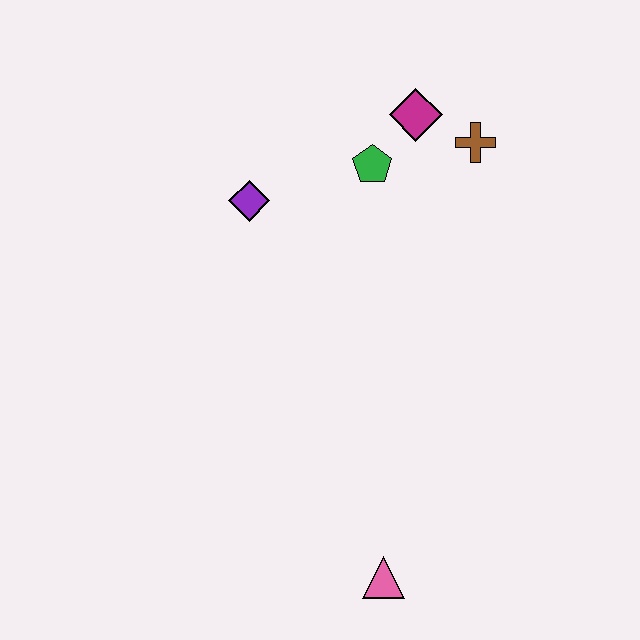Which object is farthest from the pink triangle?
The magenta diamond is farthest from the pink triangle.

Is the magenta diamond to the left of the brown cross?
Yes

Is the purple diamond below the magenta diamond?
Yes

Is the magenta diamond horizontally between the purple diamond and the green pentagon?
No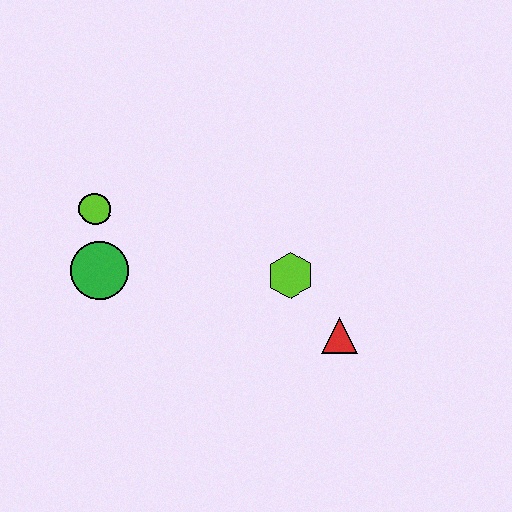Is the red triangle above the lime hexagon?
No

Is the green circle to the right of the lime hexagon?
No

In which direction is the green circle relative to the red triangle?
The green circle is to the left of the red triangle.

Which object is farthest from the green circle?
The red triangle is farthest from the green circle.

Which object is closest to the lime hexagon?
The red triangle is closest to the lime hexagon.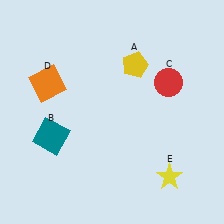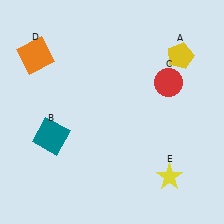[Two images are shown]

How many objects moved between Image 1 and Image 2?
2 objects moved between the two images.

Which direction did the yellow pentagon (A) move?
The yellow pentagon (A) moved right.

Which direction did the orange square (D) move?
The orange square (D) moved up.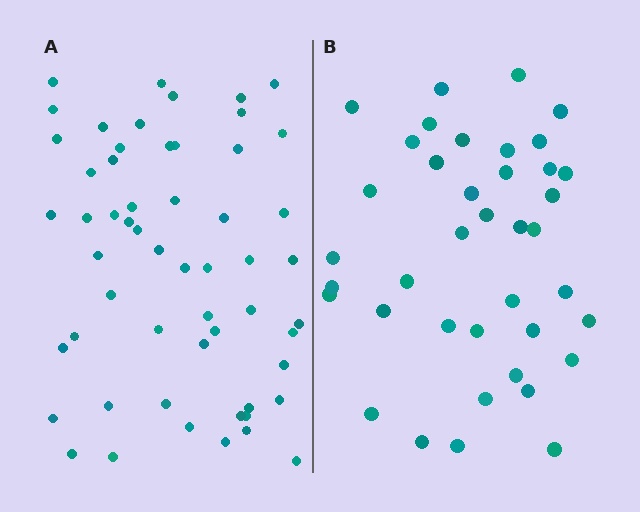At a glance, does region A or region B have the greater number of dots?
Region A (the left region) has more dots.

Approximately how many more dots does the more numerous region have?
Region A has approximately 15 more dots than region B.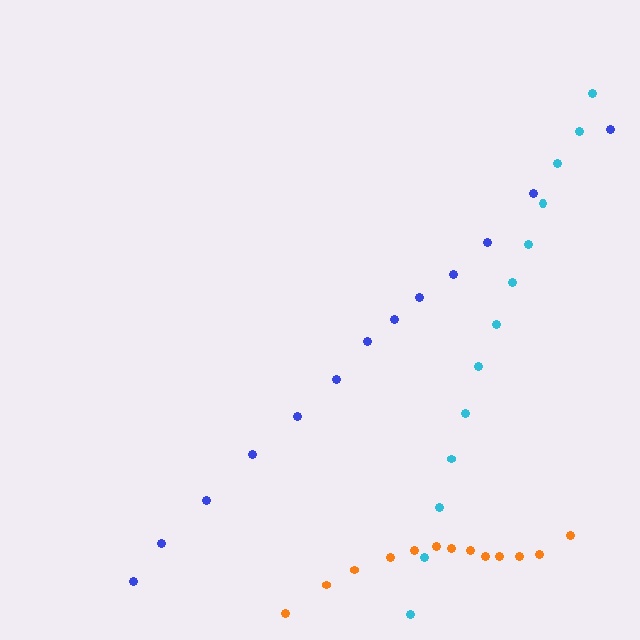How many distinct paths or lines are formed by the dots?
There are 3 distinct paths.